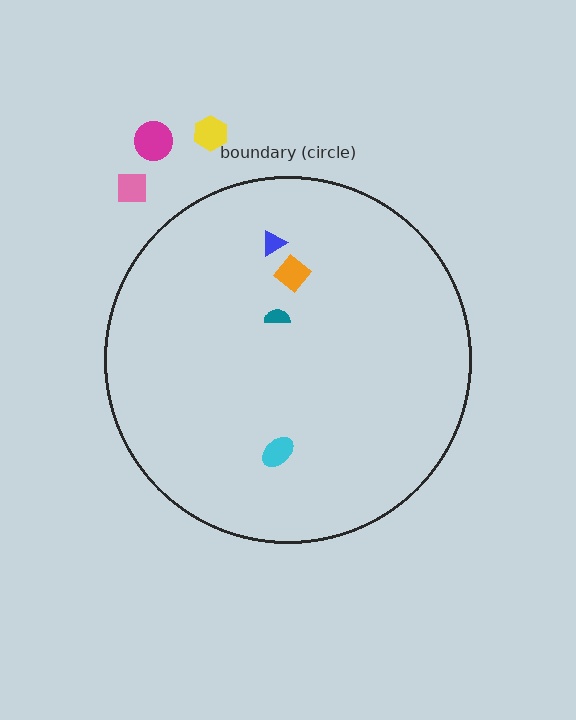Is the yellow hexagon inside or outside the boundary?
Outside.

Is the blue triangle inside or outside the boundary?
Inside.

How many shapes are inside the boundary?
4 inside, 3 outside.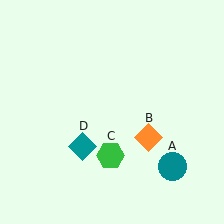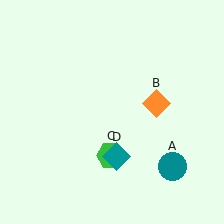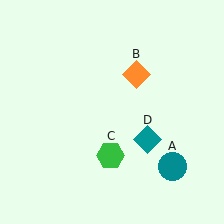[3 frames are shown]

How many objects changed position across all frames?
2 objects changed position: orange diamond (object B), teal diamond (object D).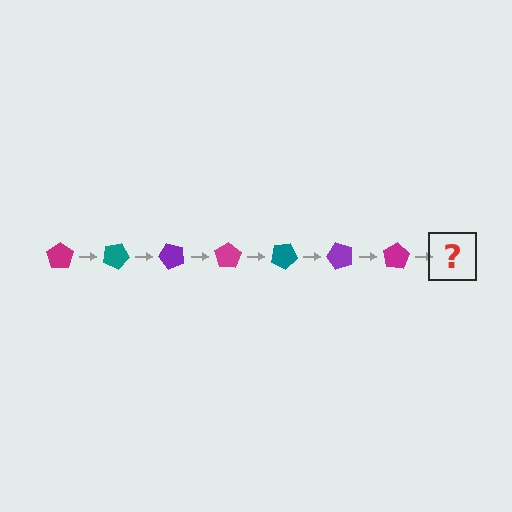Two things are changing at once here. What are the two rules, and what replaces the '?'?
The two rules are that it rotates 25 degrees each step and the color cycles through magenta, teal, and purple. The '?' should be a teal pentagon, rotated 175 degrees from the start.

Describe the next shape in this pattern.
It should be a teal pentagon, rotated 175 degrees from the start.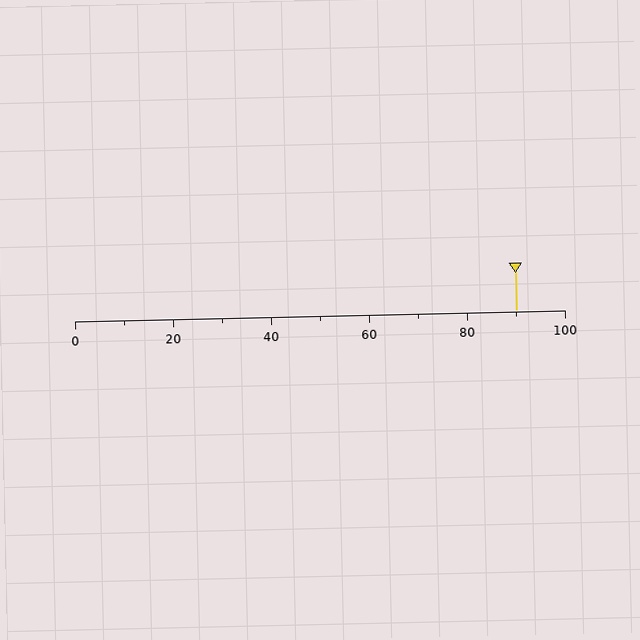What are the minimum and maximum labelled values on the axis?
The axis runs from 0 to 100.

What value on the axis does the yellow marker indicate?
The marker indicates approximately 90.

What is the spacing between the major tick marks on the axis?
The major ticks are spaced 20 apart.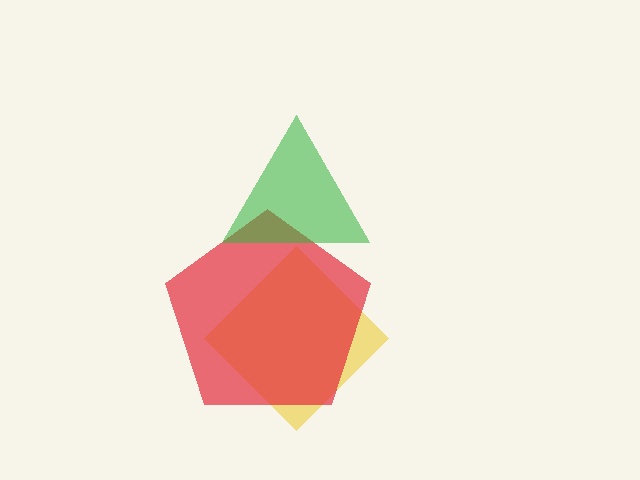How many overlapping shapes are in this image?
There are 3 overlapping shapes in the image.